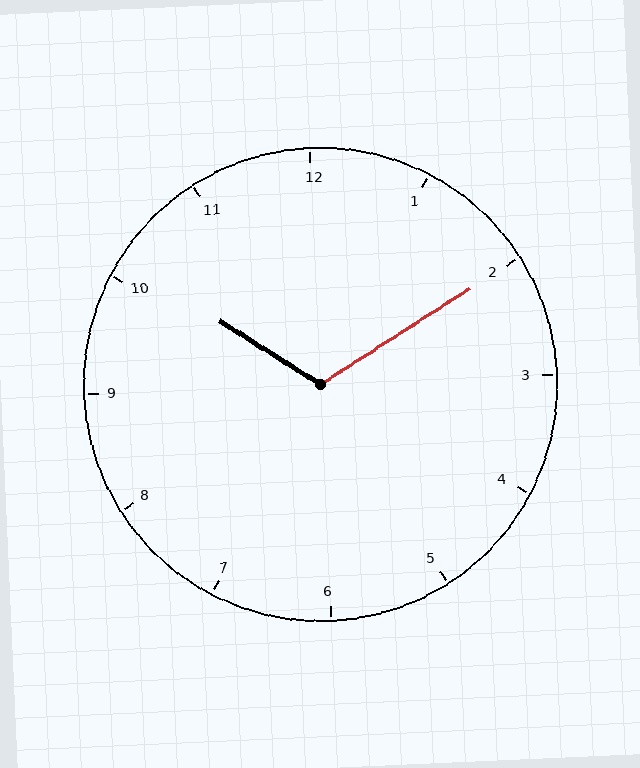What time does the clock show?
10:10.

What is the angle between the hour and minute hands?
Approximately 115 degrees.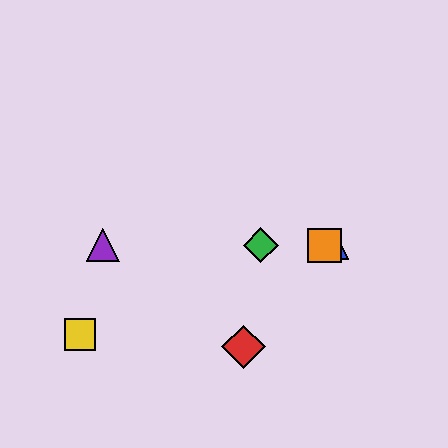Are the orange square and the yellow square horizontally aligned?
No, the orange square is at y≈245 and the yellow square is at y≈335.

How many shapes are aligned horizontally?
4 shapes (the blue triangle, the green diamond, the purple triangle, the orange square) are aligned horizontally.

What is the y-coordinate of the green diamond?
The green diamond is at y≈245.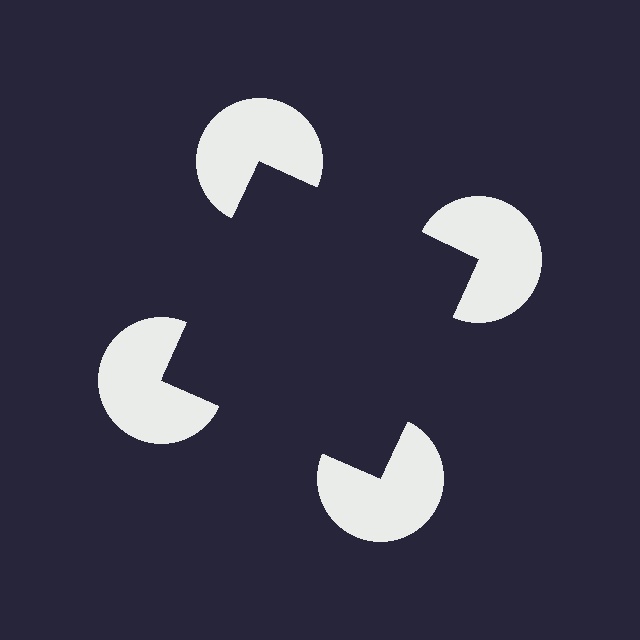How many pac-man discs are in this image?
There are 4 — one at each vertex of the illusory square.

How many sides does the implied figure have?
4 sides.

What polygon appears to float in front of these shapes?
An illusory square — its edges are inferred from the aligned wedge cuts in the pac-man discs, not physically drawn.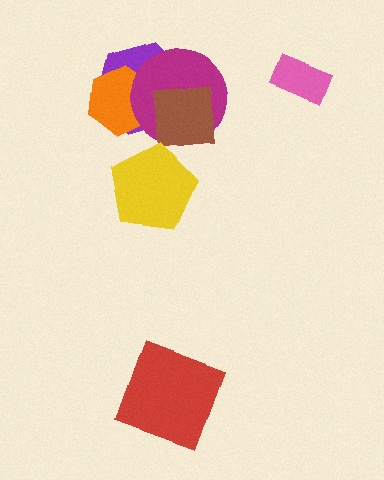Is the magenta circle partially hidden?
Yes, it is partially covered by another shape.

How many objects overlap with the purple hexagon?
3 objects overlap with the purple hexagon.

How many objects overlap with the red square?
0 objects overlap with the red square.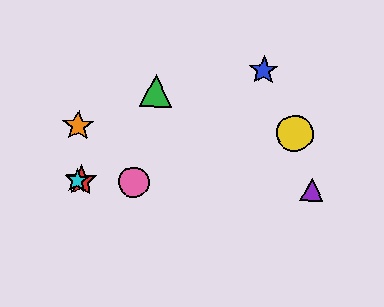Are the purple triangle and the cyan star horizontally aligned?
Yes, both are at y≈189.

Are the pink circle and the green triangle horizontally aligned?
No, the pink circle is at y≈183 and the green triangle is at y≈91.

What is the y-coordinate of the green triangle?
The green triangle is at y≈91.